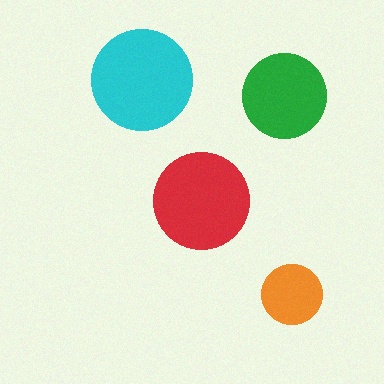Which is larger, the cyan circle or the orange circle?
The cyan one.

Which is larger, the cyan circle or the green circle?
The cyan one.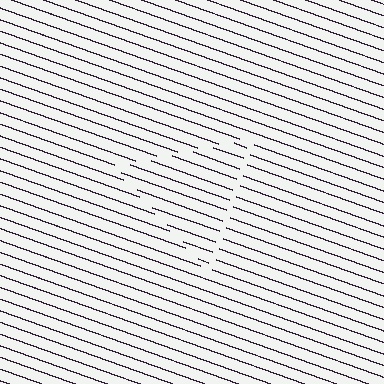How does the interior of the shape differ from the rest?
The interior of the shape contains the same grating, shifted by half a period — the contour is defined by the phase discontinuity where line-ends from the inner and outer gratings abut.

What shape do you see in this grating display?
An illusory triangle. The interior of the shape contains the same grating, shifted by half a period — the contour is defined by the phase discontinuity where line-ends from the inner and outer gratings abut.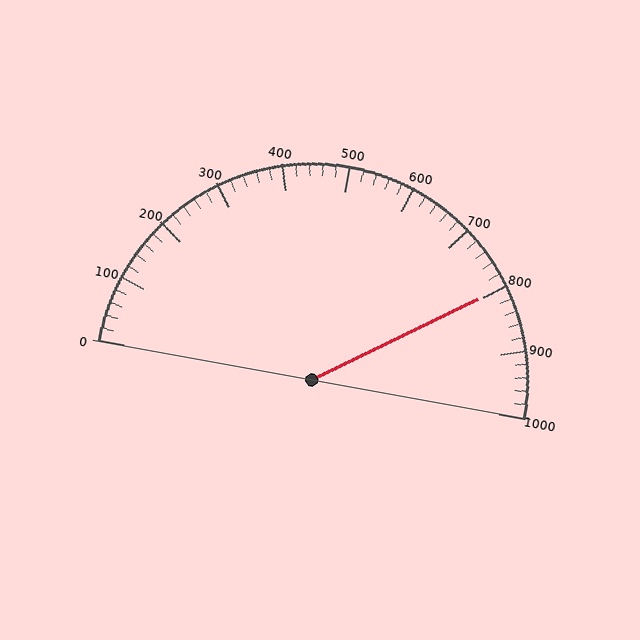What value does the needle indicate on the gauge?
The needle indicates approximately 800.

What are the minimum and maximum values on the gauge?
The gauge ranges from 0 to 1000.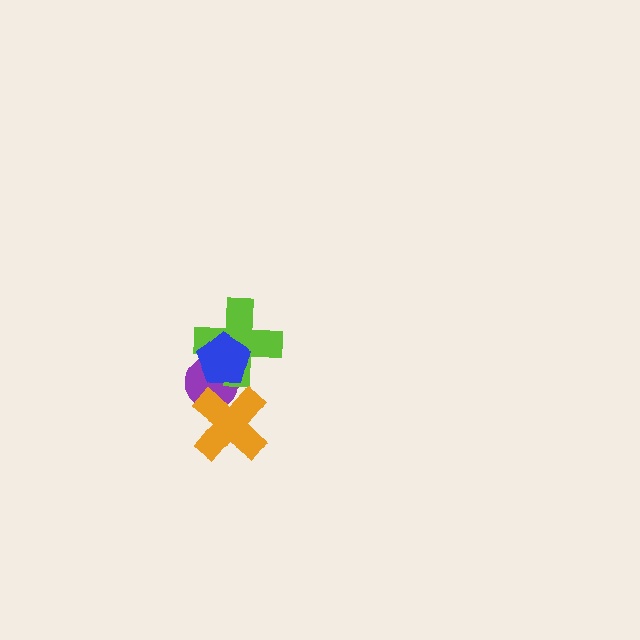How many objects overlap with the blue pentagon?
2 objects overlap with the blue pentagon.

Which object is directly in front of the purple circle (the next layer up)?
The lime cross is directly in front of the purple circle.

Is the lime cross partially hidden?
Yes, it is partially covered by another shape.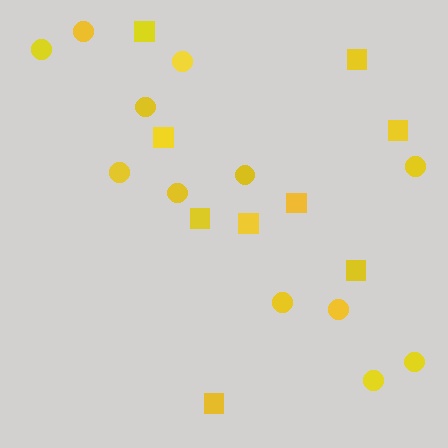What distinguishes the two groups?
There are 2 groups: one group of squares (9) and one group of circles (12).